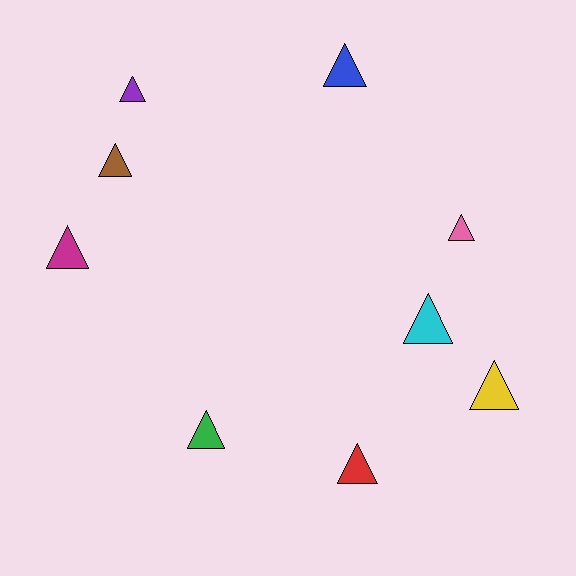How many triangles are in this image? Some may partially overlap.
There are 9 triangles.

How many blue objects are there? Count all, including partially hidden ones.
There is 1 blue object.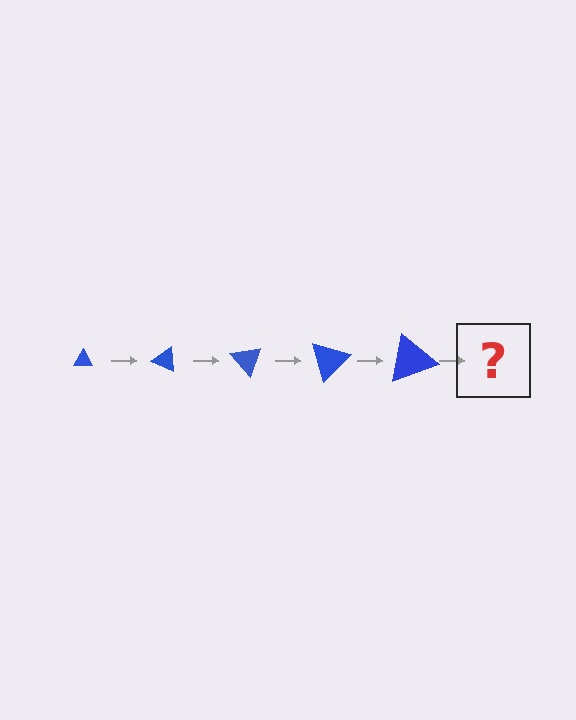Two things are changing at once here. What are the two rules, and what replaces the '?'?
The two rules are that the triangle grows larger each step and it rotates 25 degrees each step. The '?' should be a triangle, larger than the previous one and rotated 125 degrees from the start.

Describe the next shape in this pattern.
It should be a triangle, larger than the previous one and rotated 125 degrees from the start.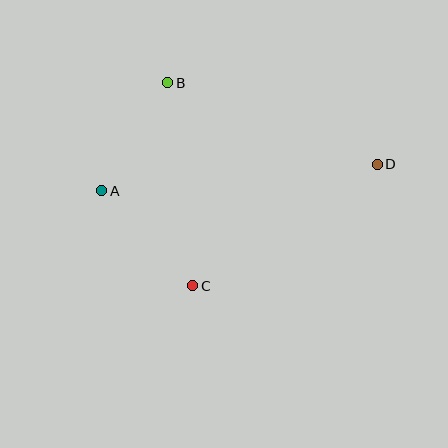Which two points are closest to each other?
Points A and B are closest to each other.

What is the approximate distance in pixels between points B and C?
The distance between B and C is approximately 205 pixels.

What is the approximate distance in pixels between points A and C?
The distance between A and C is approximately 131 pixels.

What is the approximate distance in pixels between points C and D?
The distance between C and D is approximately 221 pixels.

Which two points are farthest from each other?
Points A and D are farthest from each other.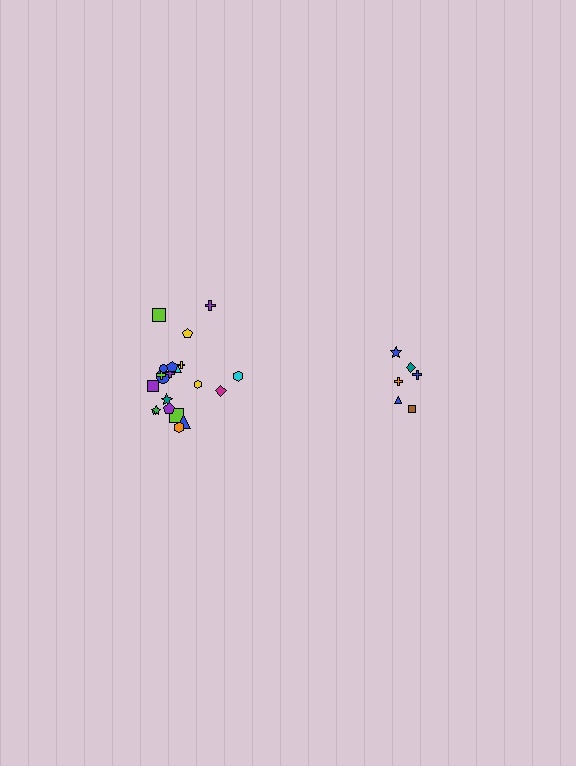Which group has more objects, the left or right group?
The left group.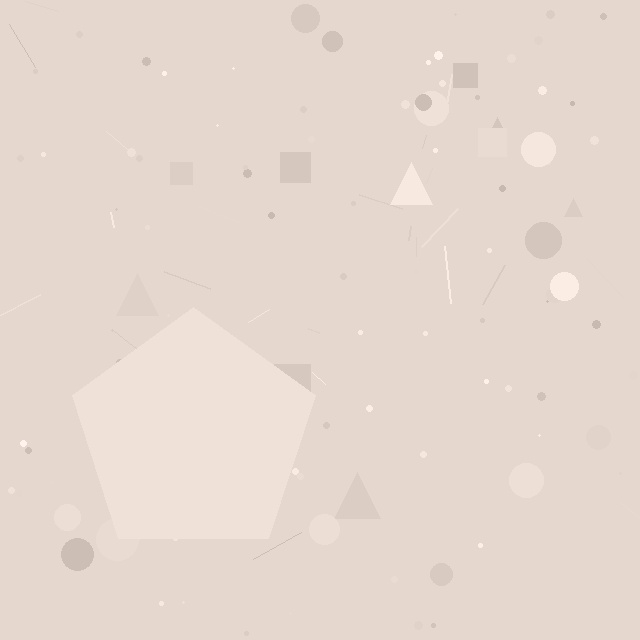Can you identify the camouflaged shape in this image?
The camouflaged shape is a pentagon.